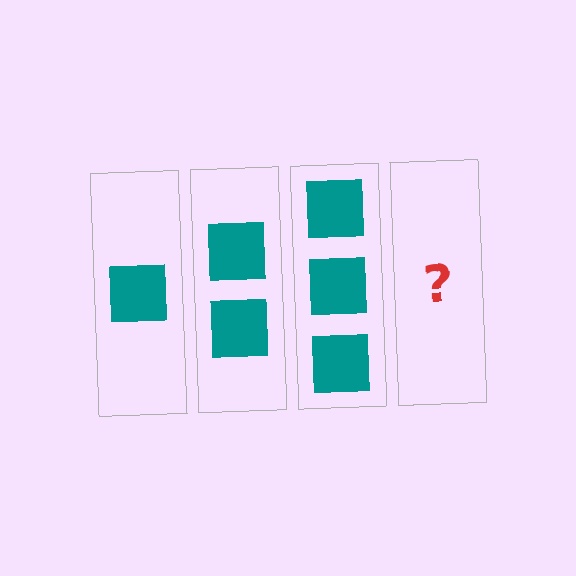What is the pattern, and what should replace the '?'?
The pattern is that each step adds one more square. The '?' should be 4 squares.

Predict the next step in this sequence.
The next step is 4 squares.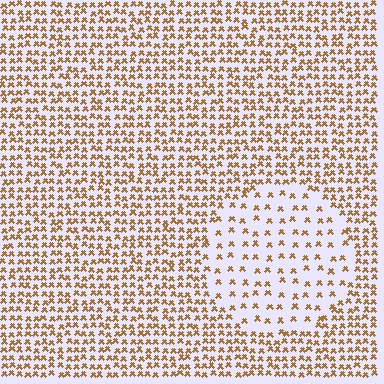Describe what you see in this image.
The image contains small brown elements arranged at two different densities. A circle-shaped region is visible where the elements are less densely packed than the surrounding area.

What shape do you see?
I see a circle.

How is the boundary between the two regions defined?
The boundary is defined by a change in element density (approximately 2.4x ratio). All elements are the same color, size, and shape.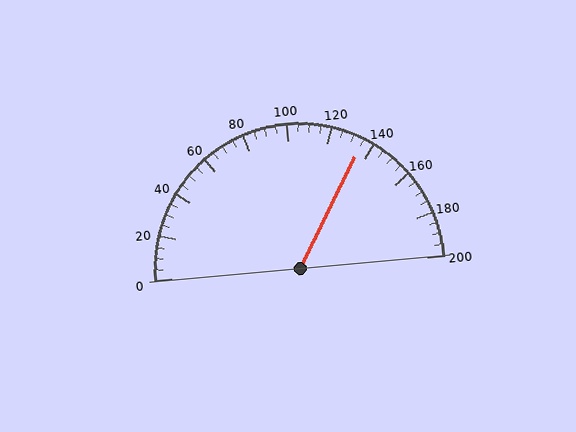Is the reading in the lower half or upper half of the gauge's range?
The reading is in the upper half of the range (0 to 200).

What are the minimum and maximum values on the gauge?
The gauge ranges from 0 to 200.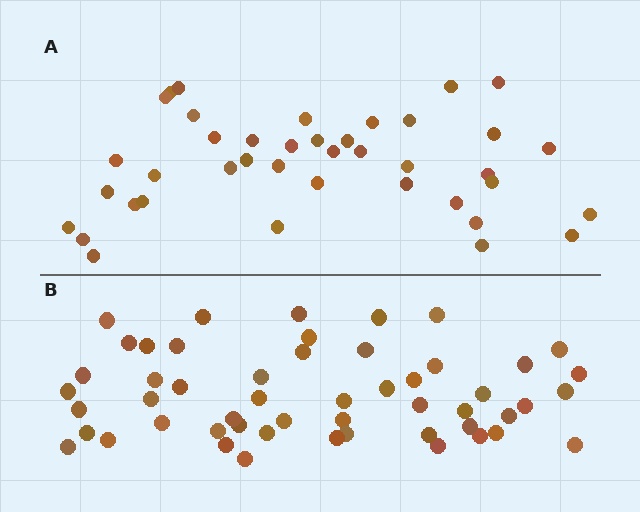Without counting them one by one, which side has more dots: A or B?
Region B (the bottom region) has more dots.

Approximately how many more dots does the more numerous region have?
Region B has roughly 12 or so more dots than region A.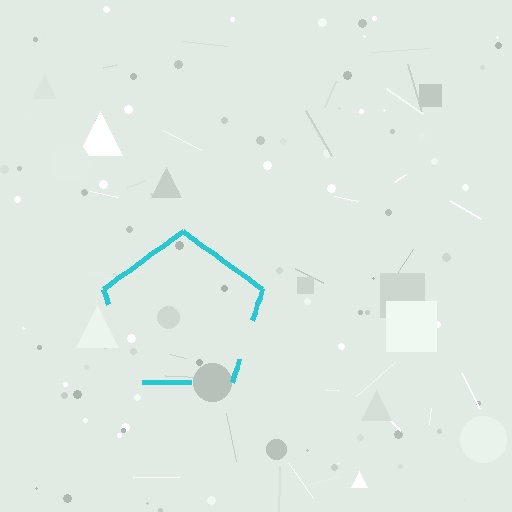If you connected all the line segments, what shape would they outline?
They would outline a pentagon.